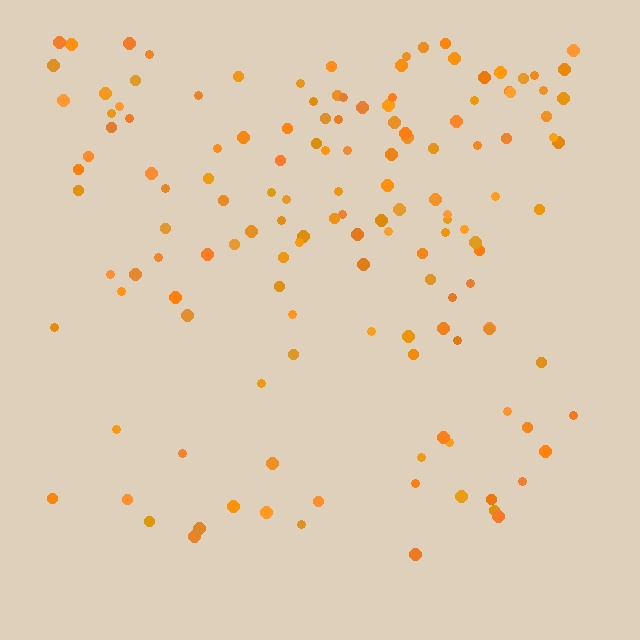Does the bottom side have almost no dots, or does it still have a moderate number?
Still a moderate number, just noticeably fewer than the top.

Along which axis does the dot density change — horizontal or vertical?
Vertical.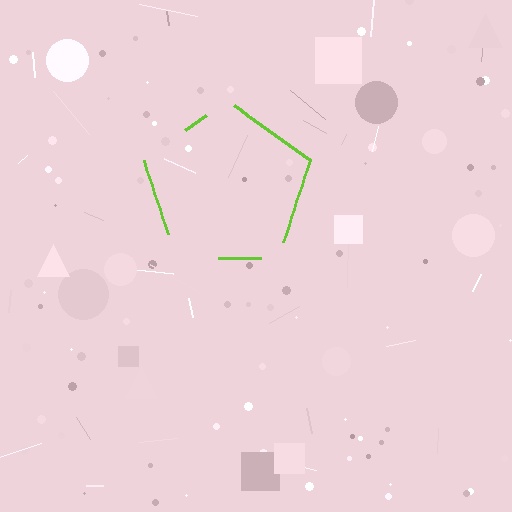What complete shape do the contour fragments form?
The contour fragments form a pentagon.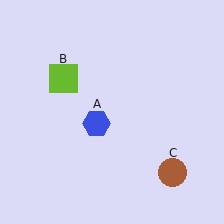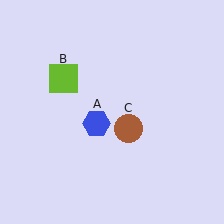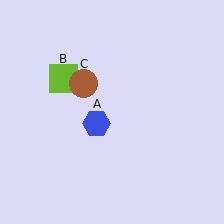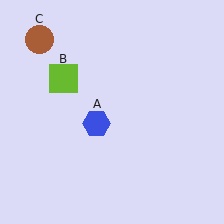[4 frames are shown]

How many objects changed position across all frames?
1 object changed position: brown circle (object C).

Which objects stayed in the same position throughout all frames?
Blue hexagon (object A) and lime square (object B) remained stationary.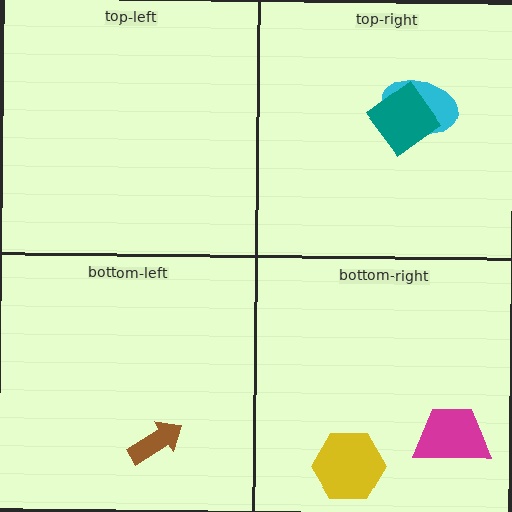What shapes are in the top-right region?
The cyan ellipse, the teal diamond.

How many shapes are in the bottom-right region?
2.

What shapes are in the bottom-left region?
The brown arrow.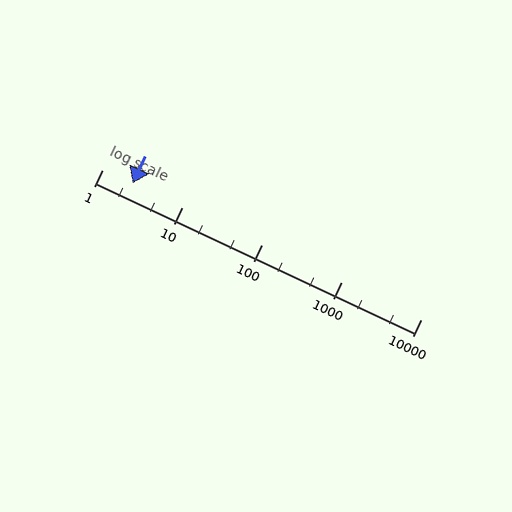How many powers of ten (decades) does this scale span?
The scale spans 4 decades, from 1 to 10000.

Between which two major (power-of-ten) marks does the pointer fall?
The pointer is between 1 and 10.